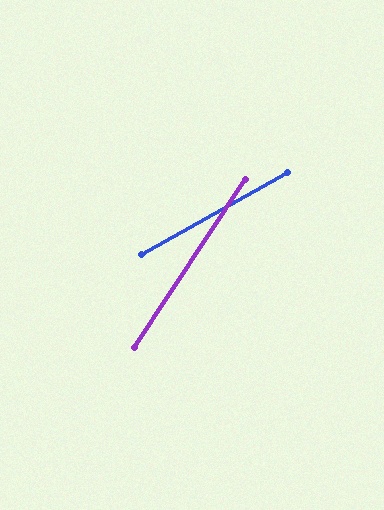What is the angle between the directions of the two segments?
Approximately 27 degrees.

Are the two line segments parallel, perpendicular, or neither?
Neither parallel nor perpendicular — they differ by about 27°.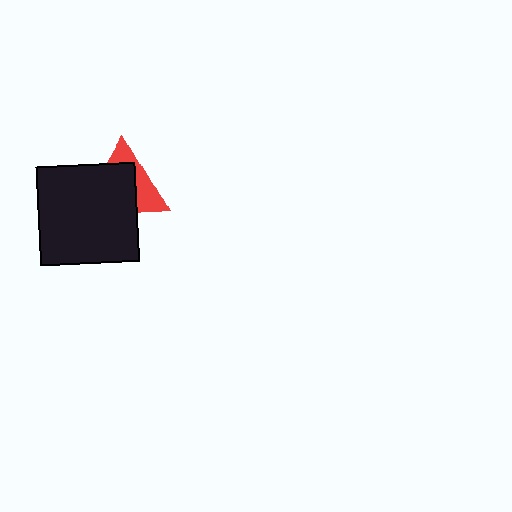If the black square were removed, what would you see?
You would see the complete red triangle.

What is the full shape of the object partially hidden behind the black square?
The partially hidden object is a red triangle.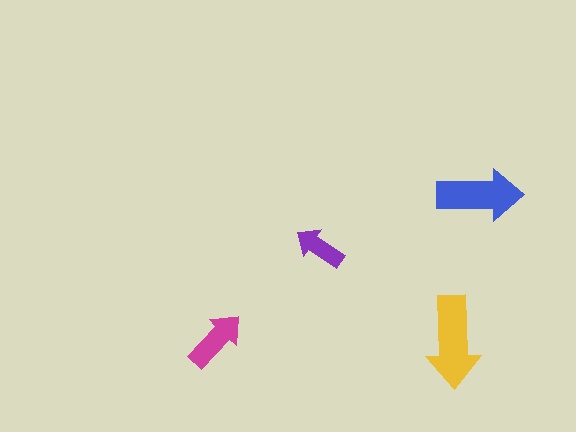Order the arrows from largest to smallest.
the yellow one, the blue one, the magenta one, the purple one.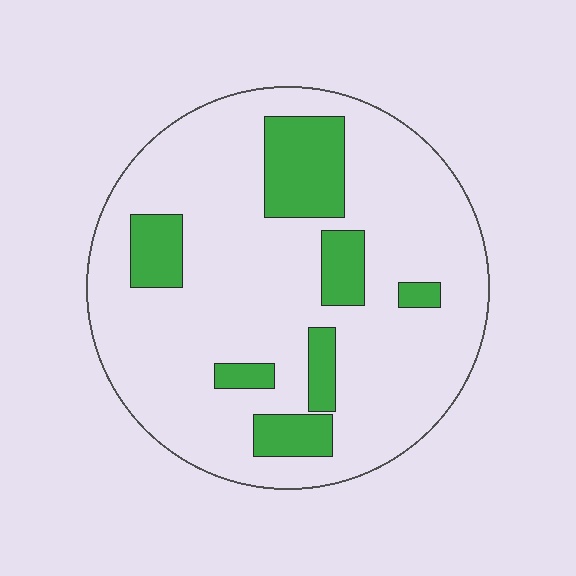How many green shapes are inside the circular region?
7.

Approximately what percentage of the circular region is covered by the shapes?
Approximately 20%.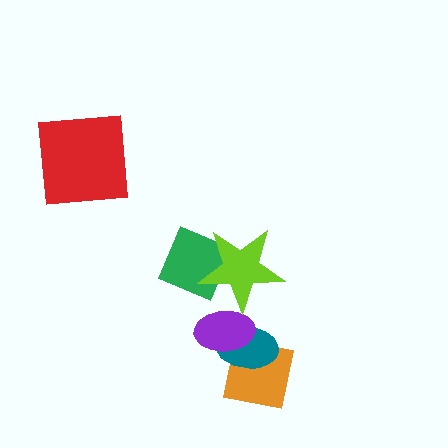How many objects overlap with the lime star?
2 objects overlap with the lime star.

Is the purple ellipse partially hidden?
Yes, it is partially covered by another shape.